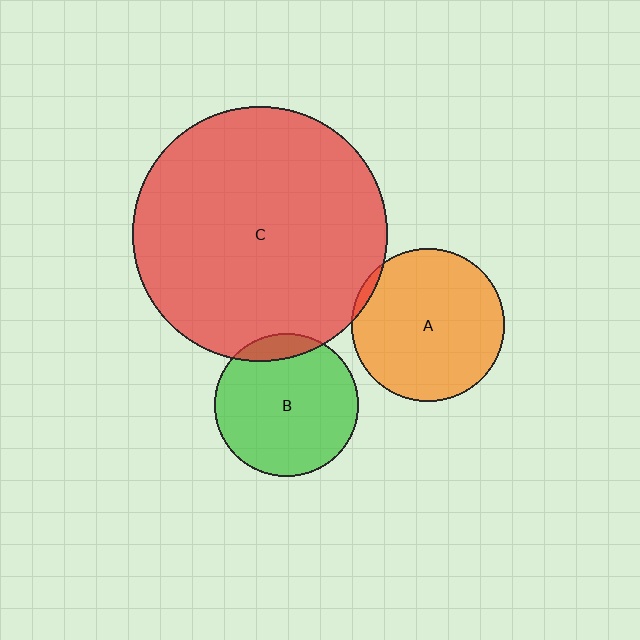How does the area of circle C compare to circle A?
Approximately 2.8 times.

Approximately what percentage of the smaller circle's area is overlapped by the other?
Approximately 10%.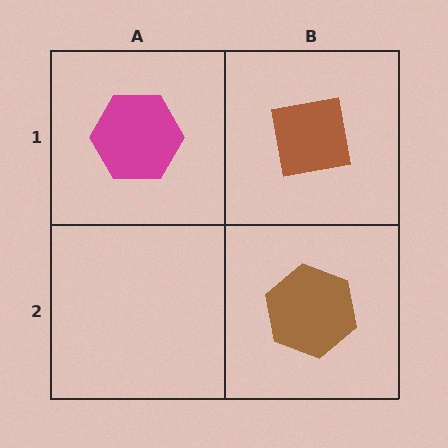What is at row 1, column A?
A magenta hexagon.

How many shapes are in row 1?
2 shapes.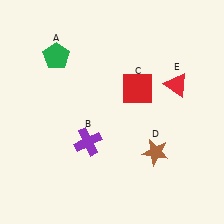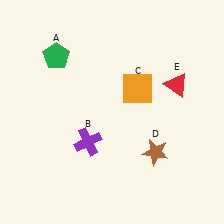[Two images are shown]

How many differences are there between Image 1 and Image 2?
There is 1 difference between the two images.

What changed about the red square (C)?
In Image 1, C is red. In Image 2, it changed to orange.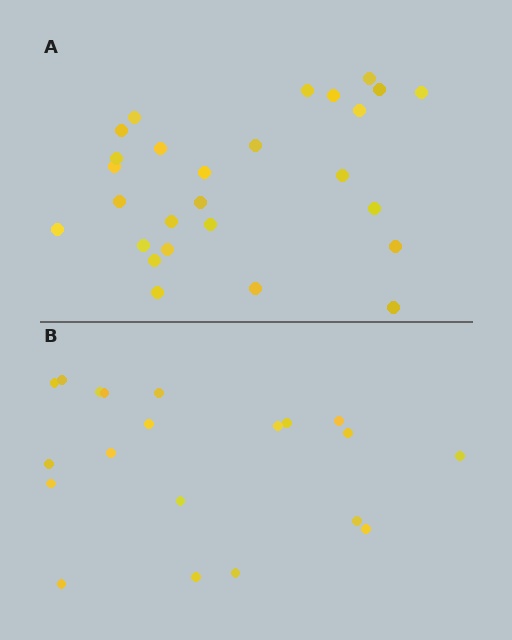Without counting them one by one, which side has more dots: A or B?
Region A (the top region) has more dots.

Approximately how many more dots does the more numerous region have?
Region A has roughly 8 or so more dots than region B.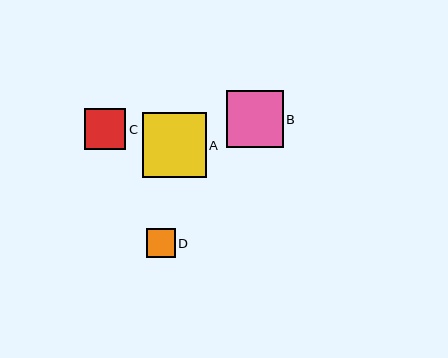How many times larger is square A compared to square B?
Square A is approximately 1.1 times the size of square B.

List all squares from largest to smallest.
From largest to smallest: A, B, C, D.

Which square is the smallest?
Square D is the smallest with a size of approximately 29 pixels.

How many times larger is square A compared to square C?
Square A is approximately 1.6 times the size of square C.